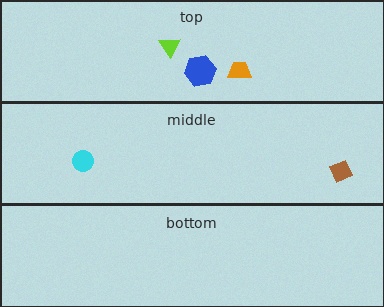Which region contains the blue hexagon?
The top region.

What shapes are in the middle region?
The cyan circle, the brown diamond.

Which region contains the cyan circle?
The middle region.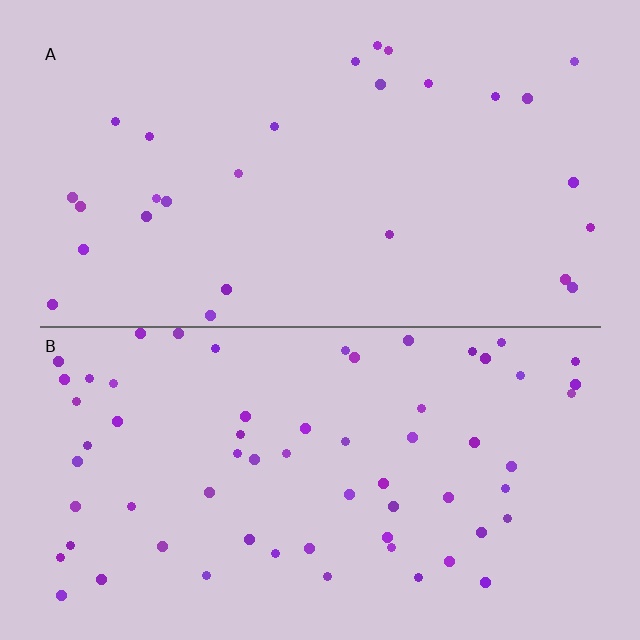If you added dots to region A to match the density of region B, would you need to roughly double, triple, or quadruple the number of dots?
Approximately double.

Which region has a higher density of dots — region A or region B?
B (the bottom).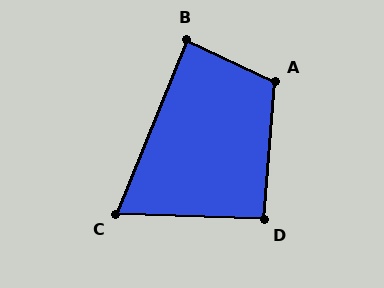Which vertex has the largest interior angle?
A, at approximately 110 degrees.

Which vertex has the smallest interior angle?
C, at approximately 70 degrees.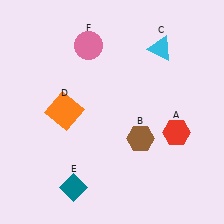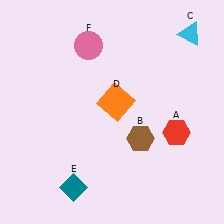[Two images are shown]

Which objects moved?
The objects that moved are: the cyan triangle (C), the orange square (D).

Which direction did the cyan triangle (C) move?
The cyan triangle (C) moved right.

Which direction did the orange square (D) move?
The orange square (D) moved right.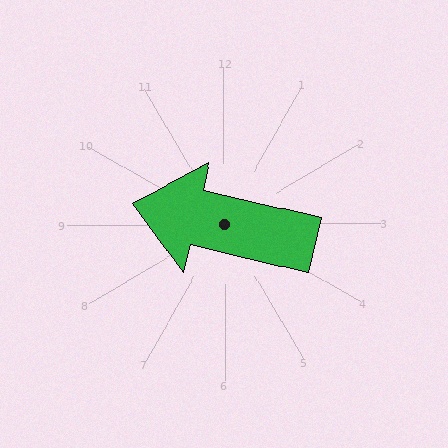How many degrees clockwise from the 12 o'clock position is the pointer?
Approximately 283 degrees.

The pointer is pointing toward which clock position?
Roughly 9 o'clock.